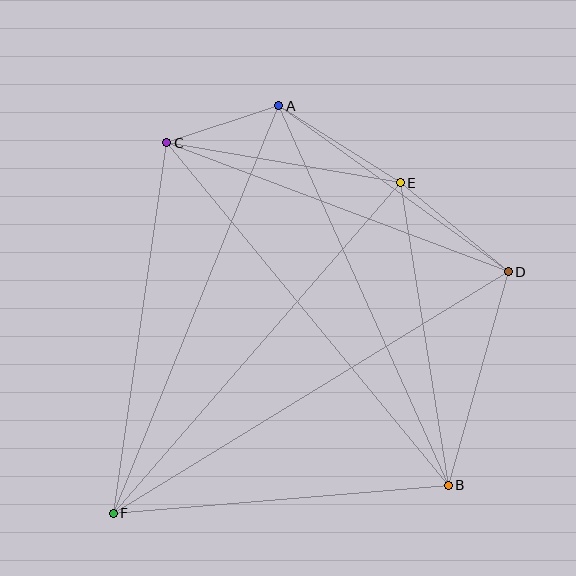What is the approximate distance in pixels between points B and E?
The distance between B and E is approximately 307 pixels.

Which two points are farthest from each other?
Points D and F are farthest from each other.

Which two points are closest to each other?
Points A and C are closest to each other.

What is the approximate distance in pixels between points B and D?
The distance between B and D is approximately 222 pixels.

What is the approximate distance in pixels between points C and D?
The distance between C and D is approximately 365 pixels.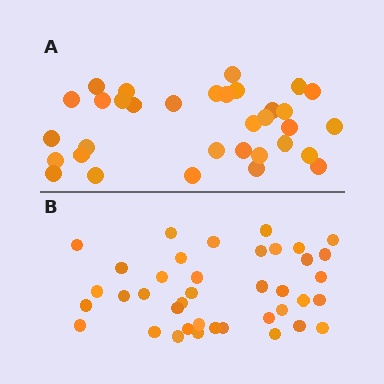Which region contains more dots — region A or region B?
Region B (the bottom region) has more dots.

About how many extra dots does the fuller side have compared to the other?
Region B has about 6 more dots than region A.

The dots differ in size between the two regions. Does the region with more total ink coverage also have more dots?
No. Region A has more total ink coverage because its dots are larger, but region B actually contains more individual dots. Total area can be misleading — the number of items is what matters here.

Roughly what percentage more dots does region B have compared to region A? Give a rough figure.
About 20% more.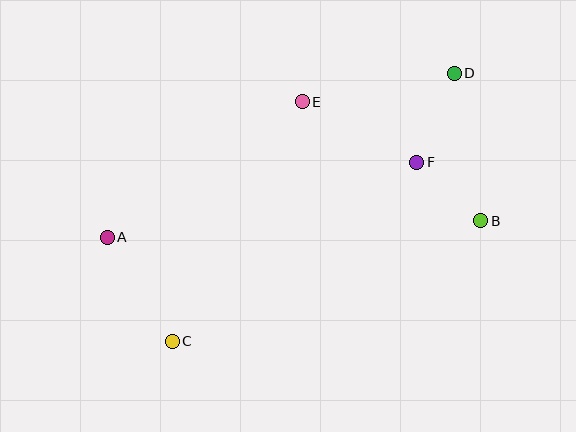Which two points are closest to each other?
Points B and F are closest to each other.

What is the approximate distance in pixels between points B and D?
The distance between B and D is approximately 150 pixels.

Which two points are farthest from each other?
Points C and D are farthest from each other.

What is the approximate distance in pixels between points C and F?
The distance between C and F is approximately 303 pixels.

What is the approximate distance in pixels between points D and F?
The distance between D and F is approximately 96 pixels.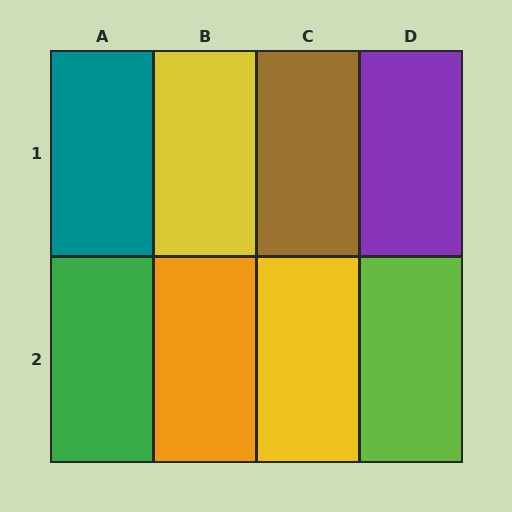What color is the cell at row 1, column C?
Brown.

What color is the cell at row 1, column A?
Teal.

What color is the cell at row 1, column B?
Yellow.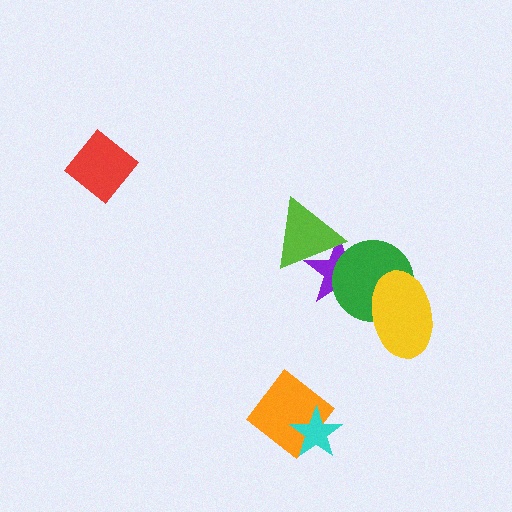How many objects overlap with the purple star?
2 objects overlap with the purple star.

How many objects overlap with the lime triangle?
1 object overlaps with the lime triangle.